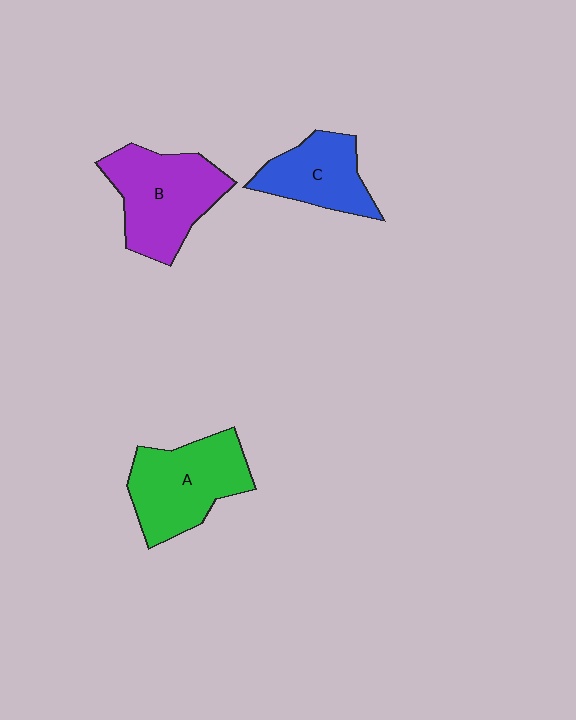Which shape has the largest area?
Shape B (purple).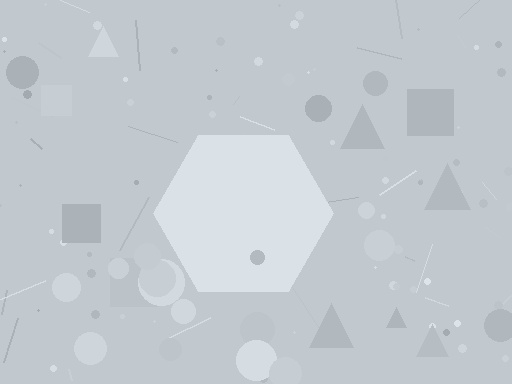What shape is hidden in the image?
A hexagon is hidden in the image.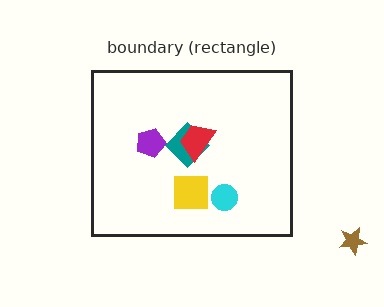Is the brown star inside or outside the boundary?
Outside.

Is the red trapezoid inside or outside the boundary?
Inside.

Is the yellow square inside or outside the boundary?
Inside.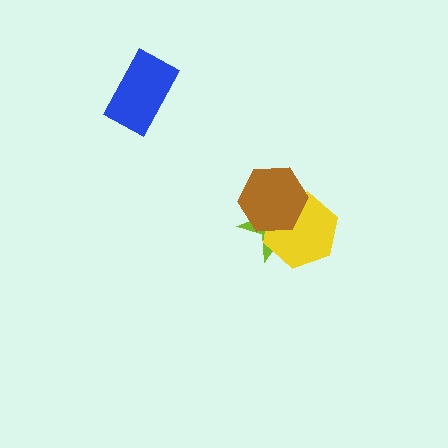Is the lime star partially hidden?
Yes, it is partially covered by another shape.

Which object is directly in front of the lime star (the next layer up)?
The yellow hexagon is directly in front of the lime star.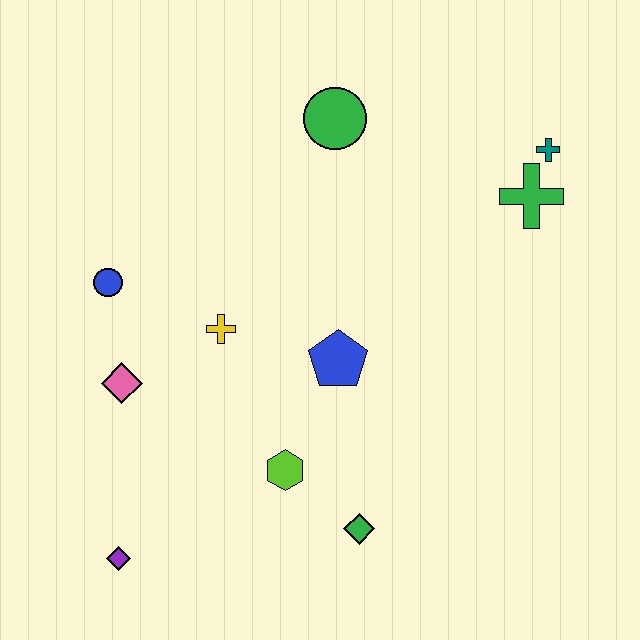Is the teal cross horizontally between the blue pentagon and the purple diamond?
No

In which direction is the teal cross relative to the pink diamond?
The teal cross is to the right of the pink diamond.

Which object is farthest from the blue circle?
The teal cross is farthest from the blue circle.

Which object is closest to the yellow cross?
The pink diamond is closest to the yellow cross.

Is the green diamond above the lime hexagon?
No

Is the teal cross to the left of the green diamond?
No